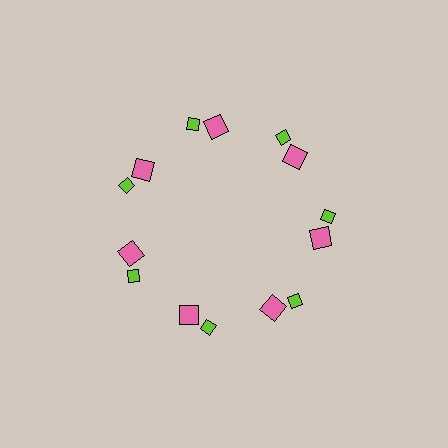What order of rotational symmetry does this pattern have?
This pattern has 7-fold rotational symmetry.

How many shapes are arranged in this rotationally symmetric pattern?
There are 14 shapes, arranged in 7 groups of 2.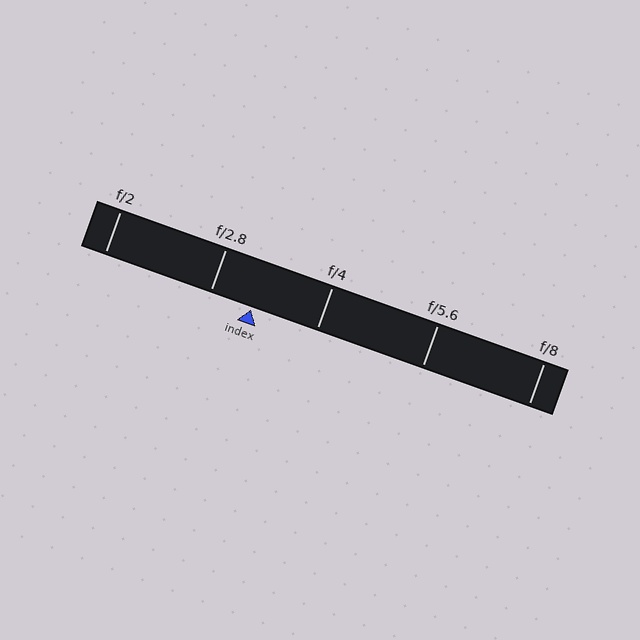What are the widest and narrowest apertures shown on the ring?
The widest aperture shown is f/2 and the narrowest is f/8.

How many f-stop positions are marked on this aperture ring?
There are 5 f-stop positions marked.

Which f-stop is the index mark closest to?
The index mark is closest to f/2.8.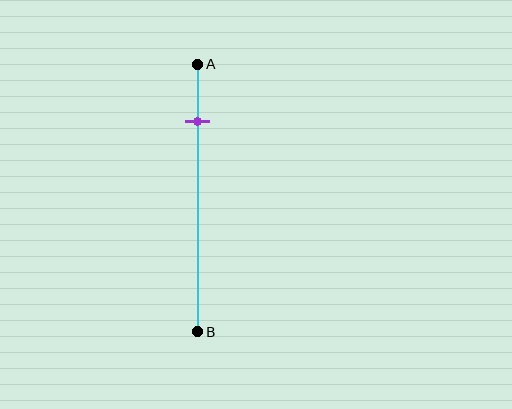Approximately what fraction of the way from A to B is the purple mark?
The purple mark is approximately 20% of the way from A to B.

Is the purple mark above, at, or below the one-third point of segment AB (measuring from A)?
The purple mark is above the one-third point of segment AB.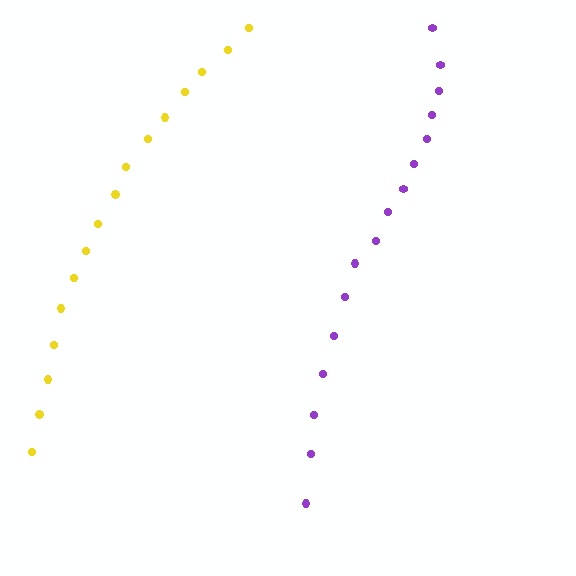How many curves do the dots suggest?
There are 2 distinct paths.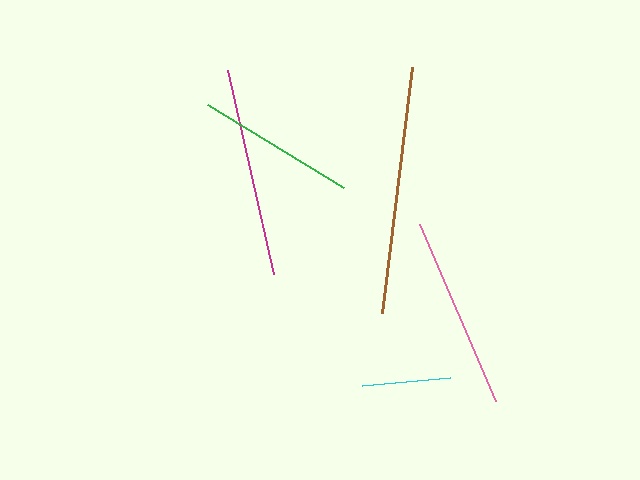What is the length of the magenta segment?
The magenta segment is approximately 210 pixels long.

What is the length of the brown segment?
The brown segment is approximately 248 pixels long.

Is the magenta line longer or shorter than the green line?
The magenta line is longer than the green line.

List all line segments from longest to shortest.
From longest to shortest: brown, magenta, pink, green, cyan.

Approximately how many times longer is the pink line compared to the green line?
The pink line is approximately 1.2 times the length of the green line.